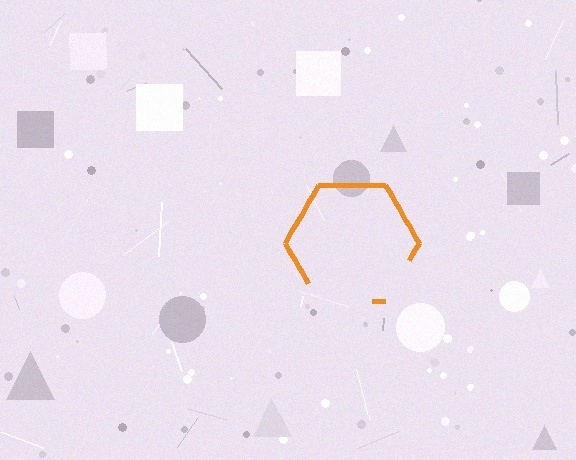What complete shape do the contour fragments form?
The contour fragments form a hexagon.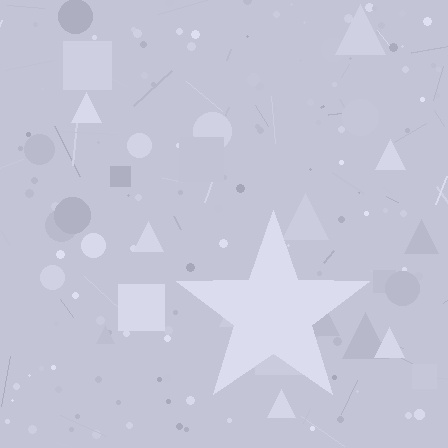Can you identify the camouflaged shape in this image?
The camouflaged shape is a star.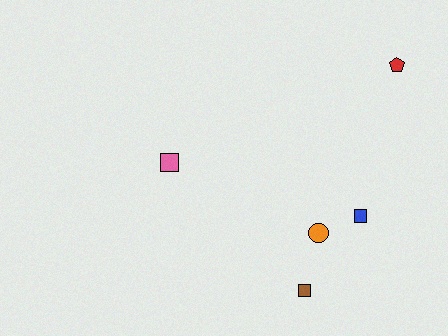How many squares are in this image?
There are 3 squares.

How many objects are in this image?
There are 5 objects.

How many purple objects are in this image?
There are no purple objects.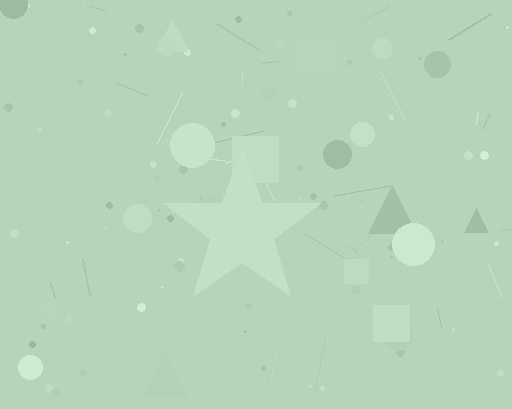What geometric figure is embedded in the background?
A star is embedded in the background.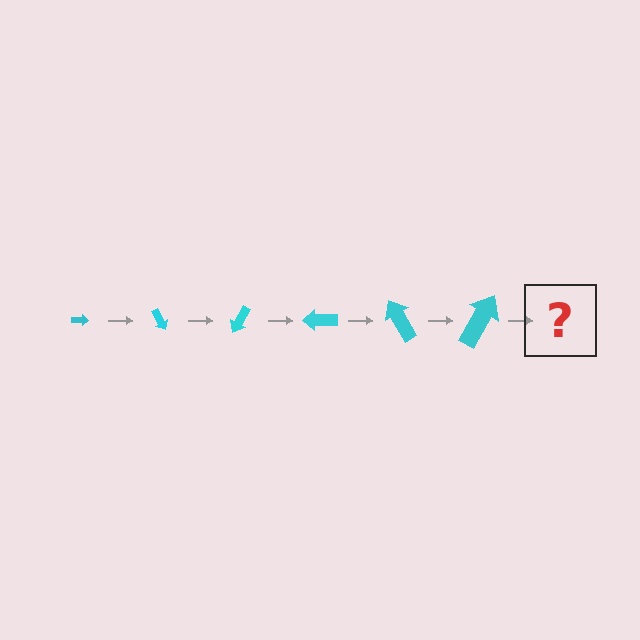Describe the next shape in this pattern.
It should be an arrow, larger than the previous one and rotated 360 degrees from the start.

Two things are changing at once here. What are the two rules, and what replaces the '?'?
The two rules are that the arrow grows larger each step and it rotates 60 degrees each step. The '?' should be an arrow, larger than the previous one and rotated 360 degrees from the start.